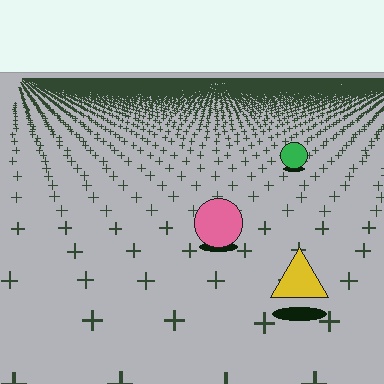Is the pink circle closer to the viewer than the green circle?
Yes. The pink circle is closer — you can tell from the texture gradient: the ground texture is coarser near it.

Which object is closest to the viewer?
The yellow triangle is closest. The texture marks near it are larger and more spread out.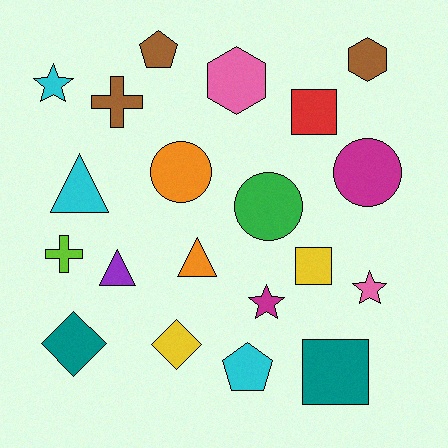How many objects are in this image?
There are 20 objects.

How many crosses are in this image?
There are 2 crosses.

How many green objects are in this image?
There is 1 green object.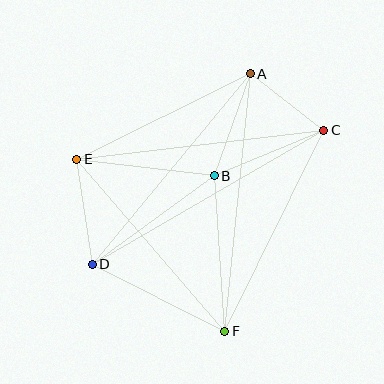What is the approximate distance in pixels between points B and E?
The distance between B and E is approximately 138 pixels.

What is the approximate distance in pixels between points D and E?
The distance between D and E is approximately 106 pixels.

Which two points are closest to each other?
Points A and C are closest to each other.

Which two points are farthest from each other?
Points C and D are farthest from each other.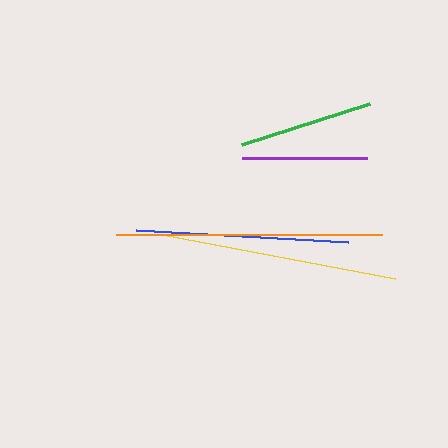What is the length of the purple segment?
The purple segment is approximately 125 pixels long.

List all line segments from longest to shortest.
From longest to shortest: orange, yellow, blue, green, purple.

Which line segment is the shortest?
The purple line is the shortest at approximately 125 pixels.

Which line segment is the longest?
The orange line is the longest at approximately 265 pixels.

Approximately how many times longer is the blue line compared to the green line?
The blue line is approximately 1.6 times the length of the green line.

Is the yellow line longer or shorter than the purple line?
The yellow line is longer than the purple line.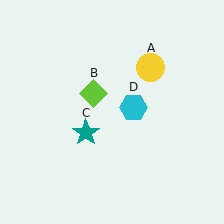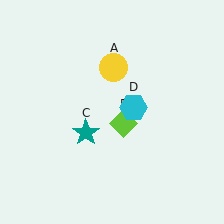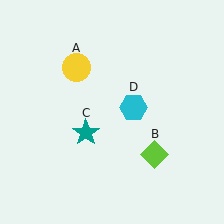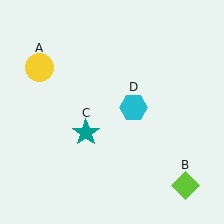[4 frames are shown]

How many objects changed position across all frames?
2 objects changed position: yellow circle (object A), lime diamond (object B).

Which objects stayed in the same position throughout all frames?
Teal star (object C) and cyan hexagon (object D) remained stationary.